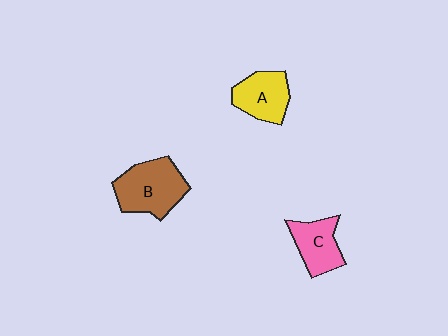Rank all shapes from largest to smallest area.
From largest to smallest: B (brown), A (yellow), C (pink).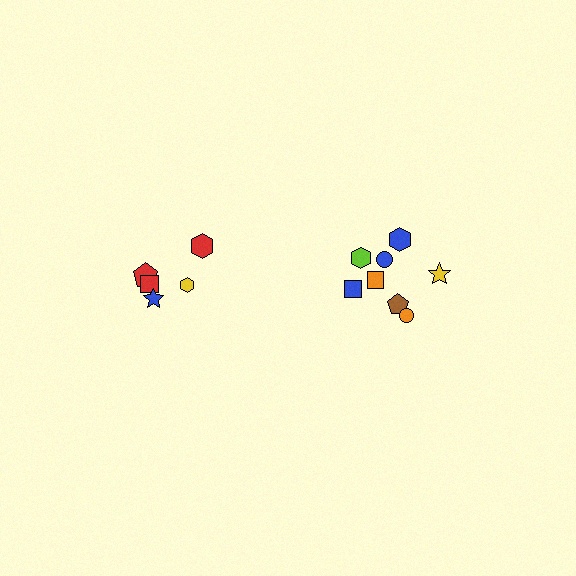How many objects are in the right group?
There are 8 objects.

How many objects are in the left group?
There are 5 objects.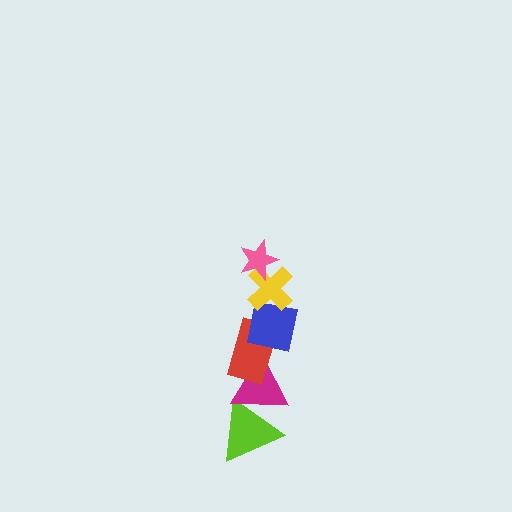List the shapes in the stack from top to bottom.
From top to bottom: the pink star, the yellow cross, the blue square, the red rectangle, the magenta triangle, the lime triangle.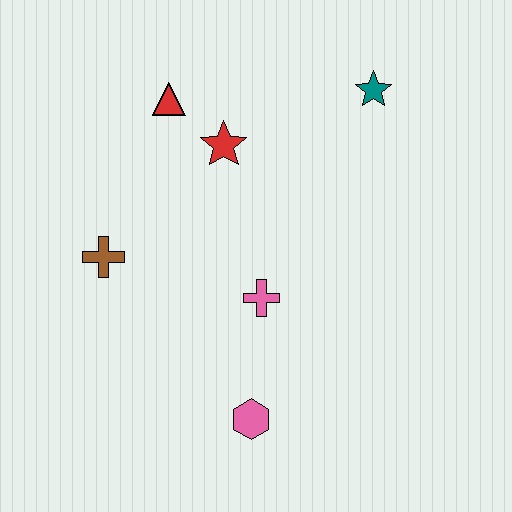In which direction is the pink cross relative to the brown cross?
The pink cross is to the right of the brown cross.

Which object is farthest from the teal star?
The pink hexagon is farthest from the teal star.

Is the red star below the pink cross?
No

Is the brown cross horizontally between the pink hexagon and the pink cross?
No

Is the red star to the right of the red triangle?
Yes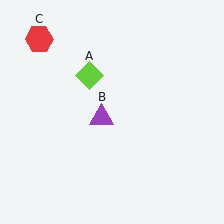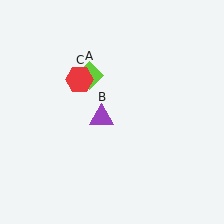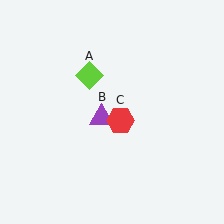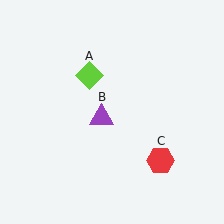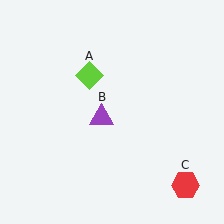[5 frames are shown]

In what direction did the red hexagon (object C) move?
The red hexagon (object C) moved down and to the right.